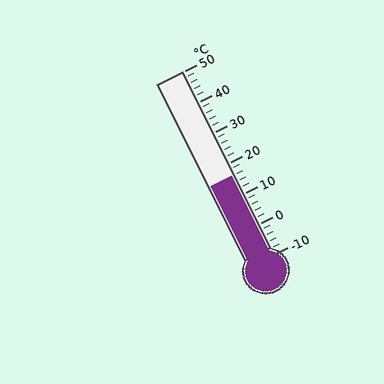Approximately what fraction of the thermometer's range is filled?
The thermometer is filled to approximately 45% of its range.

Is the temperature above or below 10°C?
The temperature is above 10°C.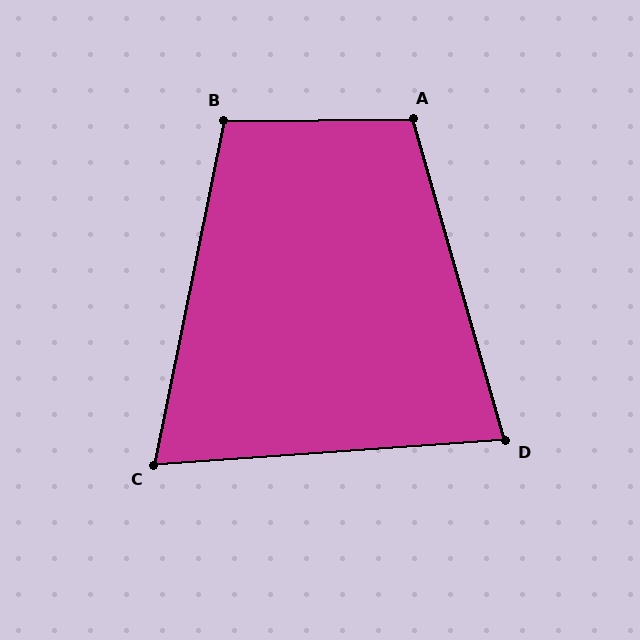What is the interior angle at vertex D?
Approximately 78 degrees (acute).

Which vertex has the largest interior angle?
A, at approximately 106 degrees.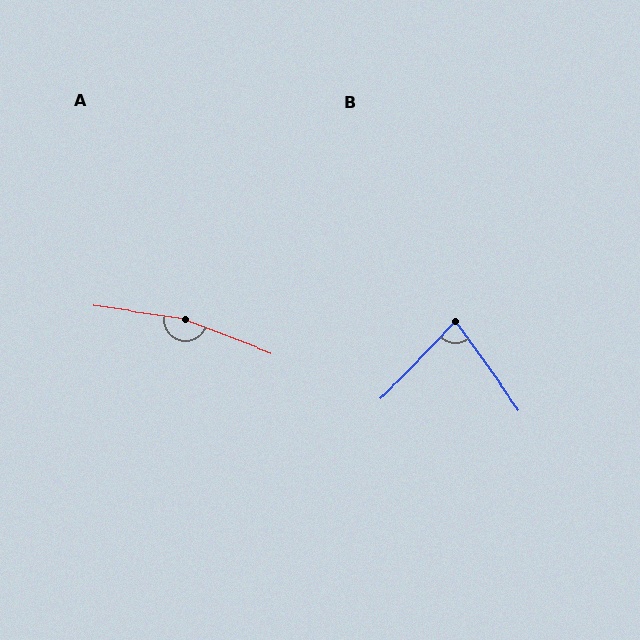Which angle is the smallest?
B, at approximately 79 degrees.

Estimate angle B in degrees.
Approximately 79 degrees.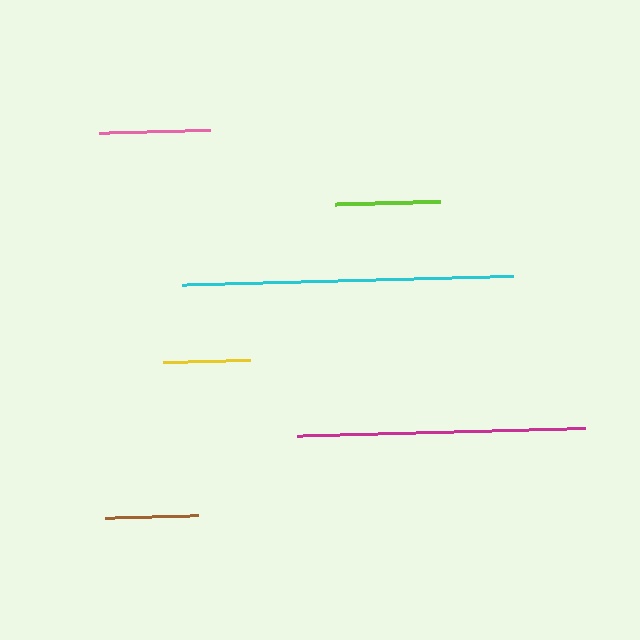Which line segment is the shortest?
The yellow line is the shortest at approximately 87 pixels.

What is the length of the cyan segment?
The cyan segment is approximately 331 pixels long.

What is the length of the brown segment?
The brown segment is approximately 93 pixels long.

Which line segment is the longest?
The cyan line is the longest at approximately 331 pixels.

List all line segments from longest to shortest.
From longest to shortest: cyan, magenta, pink, lime, brown, yellow.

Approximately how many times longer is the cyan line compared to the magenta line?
The cyan line is approximately 1.1 times the length of the magenta line.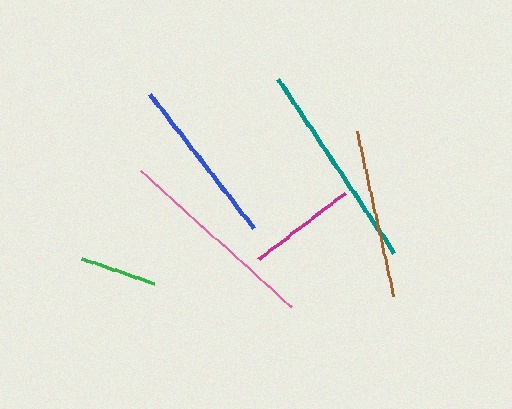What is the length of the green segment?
The green segment is approximately 77 pixels long.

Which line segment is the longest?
The teal line is the longest at approximately 209 pixels.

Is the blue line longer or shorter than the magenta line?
The blue line is longer than the magenta line.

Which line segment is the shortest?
The green line is the shortest at approximately 77 pixels.